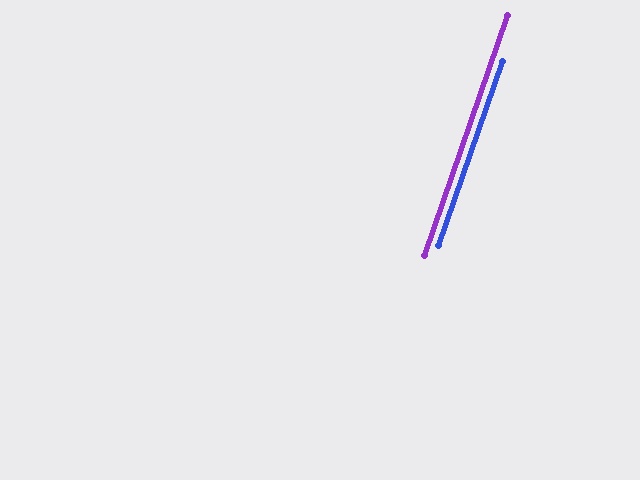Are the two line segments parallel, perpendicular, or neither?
Parallel — their directions differ by only 0.1°.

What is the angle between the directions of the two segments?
Approximately 0 degrees.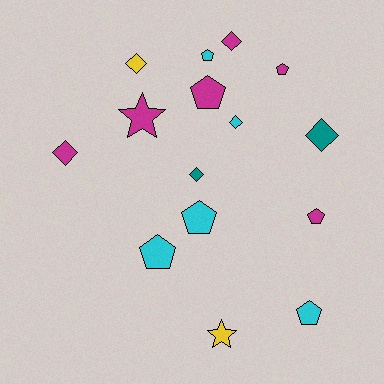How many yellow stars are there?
There is 1 yellow star.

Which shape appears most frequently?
Pentagon, with 7 objects.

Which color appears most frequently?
Magenta, with 6 objects.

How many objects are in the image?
There are 15 objects.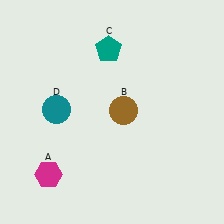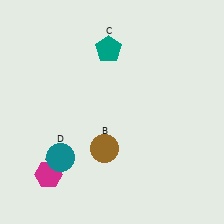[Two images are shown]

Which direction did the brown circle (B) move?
The brown circle (B) moved down.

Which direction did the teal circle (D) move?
The teal circle (D) moved down.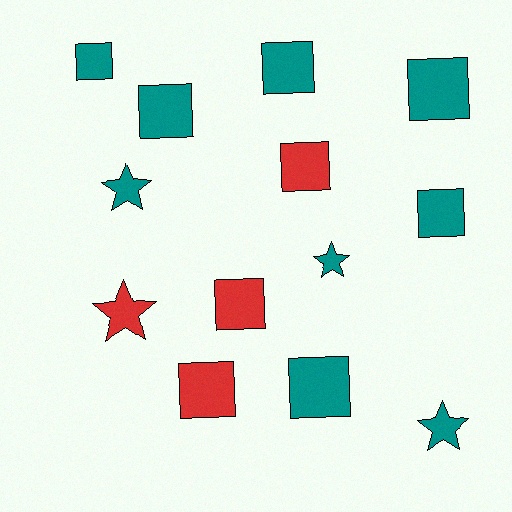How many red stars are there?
There is 1 red star.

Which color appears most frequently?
Teal, with 9 objects.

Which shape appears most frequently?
Square, with 9 objects.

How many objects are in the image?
There are 13 objects.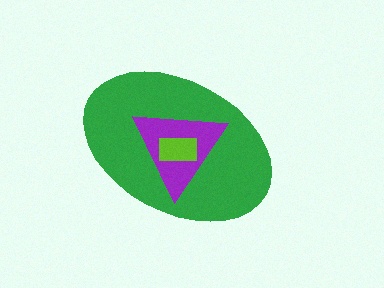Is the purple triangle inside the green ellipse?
Yes.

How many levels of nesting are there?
3.